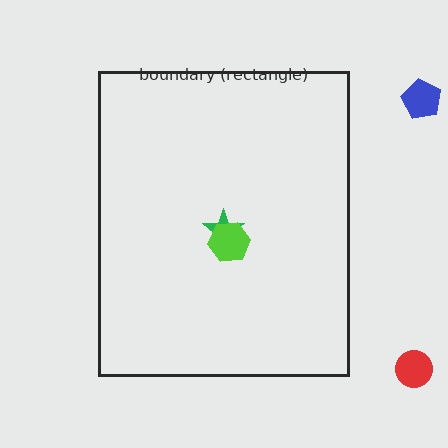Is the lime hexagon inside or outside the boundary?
Inside.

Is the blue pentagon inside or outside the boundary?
Outside.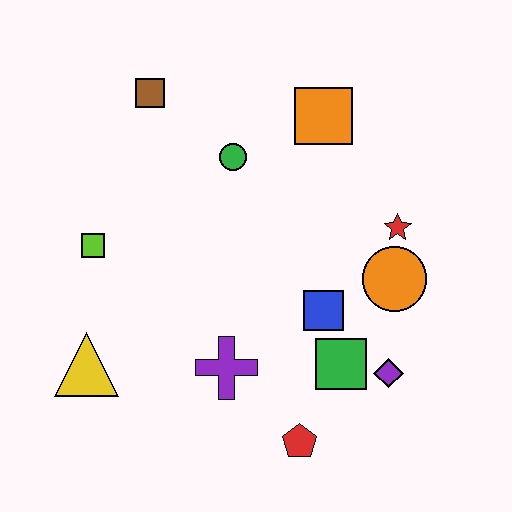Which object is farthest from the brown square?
The red pentagon is farthest from the brown square.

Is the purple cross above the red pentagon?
Yes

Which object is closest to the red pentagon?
The green square is closest to the red pentagon.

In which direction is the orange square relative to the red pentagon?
The orange square is above the red pentagon.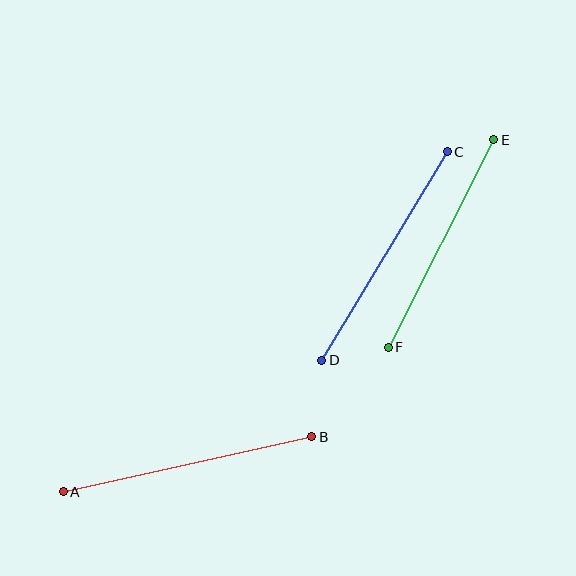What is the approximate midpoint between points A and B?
The midpoint is at approximately (187, 464) pixels.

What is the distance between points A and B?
The distance is approximately 255 pixels.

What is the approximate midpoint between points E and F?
The midpoint is at approximately (441, 244) pixels.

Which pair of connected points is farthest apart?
Points A and B are farthest apart.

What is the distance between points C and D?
The distance is approximately 243 pixels.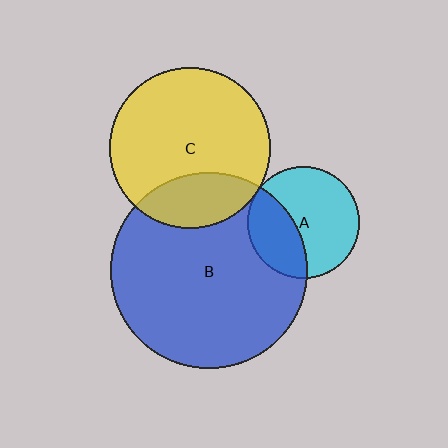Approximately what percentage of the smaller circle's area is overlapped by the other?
Approximately 35%.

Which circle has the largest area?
Circle B (blue).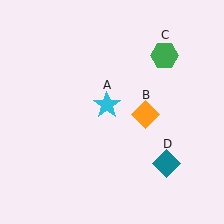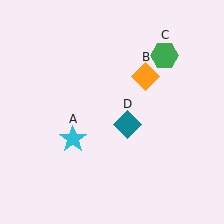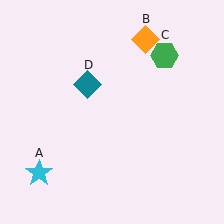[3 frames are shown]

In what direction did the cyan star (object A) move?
The cyan star (object A) moved down and to the left.